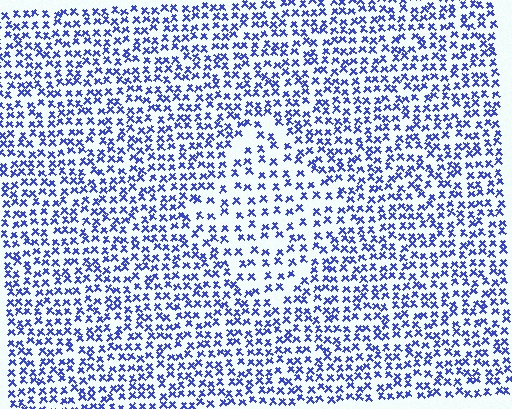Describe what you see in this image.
The image contains small blue elements arranged at two different densities. A diamond-shaped region is visible where the elements are less densely packed than the surrounding area.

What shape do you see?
I see a diamond.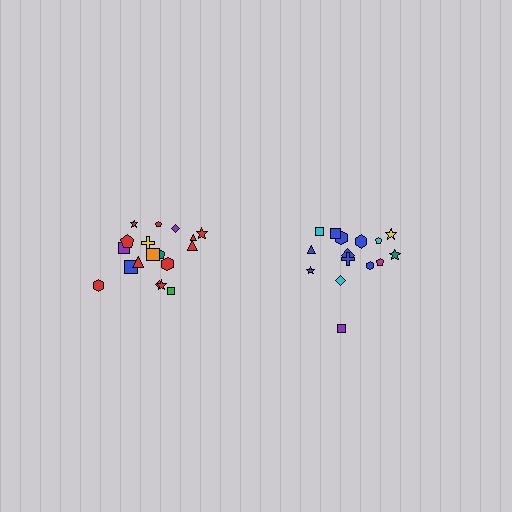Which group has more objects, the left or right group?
The left group.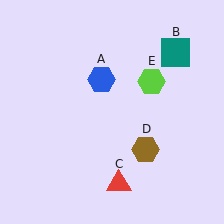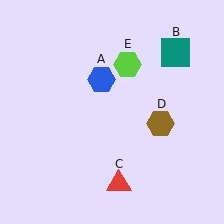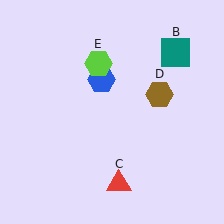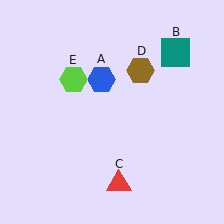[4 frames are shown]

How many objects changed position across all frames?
2 objects changed position: brown hexagon (object D), lime hexagon (object E).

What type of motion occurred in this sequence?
The brown hexagon (object D), lime hexagon (object E) rotated counterclockwise around the center of the scene.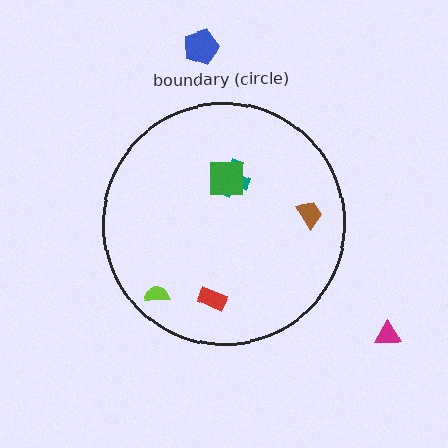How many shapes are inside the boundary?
5 inside, 2 outside.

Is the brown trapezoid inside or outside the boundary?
Inside.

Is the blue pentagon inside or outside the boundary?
Outside.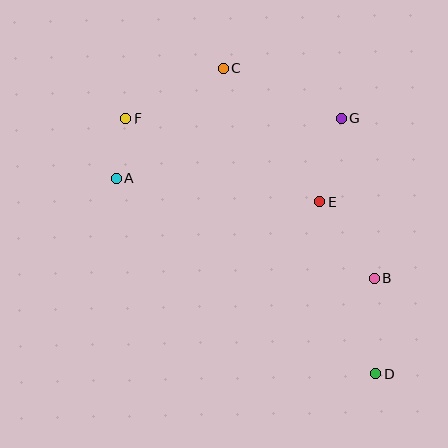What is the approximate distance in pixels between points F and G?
The distance between F and G is approximately 216 pixels.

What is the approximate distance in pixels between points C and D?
The distance between C and D is approximately 342 pixels.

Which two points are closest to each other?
Points A and F are closest to each other.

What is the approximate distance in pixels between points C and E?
The distance between C and E is approximately 165 pixels.